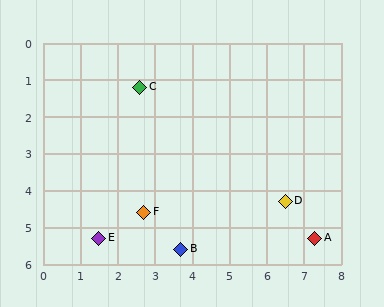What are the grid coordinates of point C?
Point C is at approximately (2.6, 1.2).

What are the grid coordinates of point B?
Point B is at approximately (3.7, 5.6).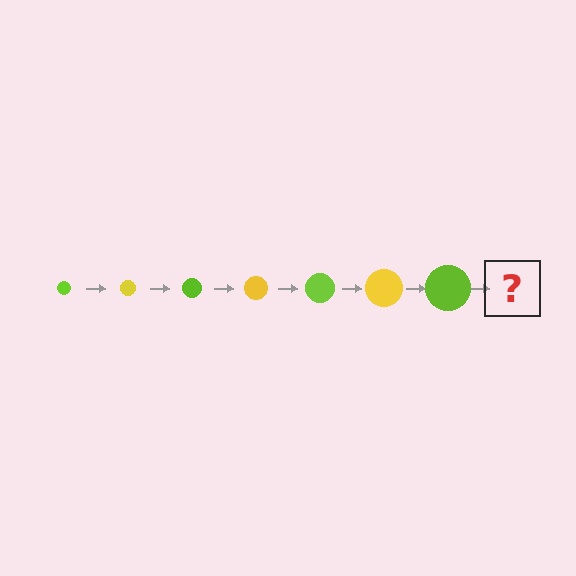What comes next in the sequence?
The next element should be a yellow circle, larger than the previous one.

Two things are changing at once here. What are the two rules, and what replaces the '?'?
The two rules are that the circle grows larger each step and the color cycles through lime and yellow. The '?' should be a yellow circle, larger than the previous one.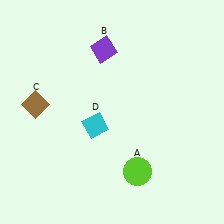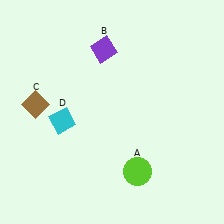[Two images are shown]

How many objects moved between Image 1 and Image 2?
1 object moved between the two images.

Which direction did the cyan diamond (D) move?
The cyan diamond (D) moved left.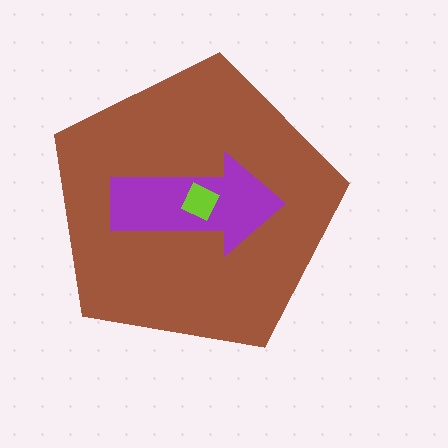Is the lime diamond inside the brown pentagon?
Yes.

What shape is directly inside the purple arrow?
The lime diamond.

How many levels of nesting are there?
3.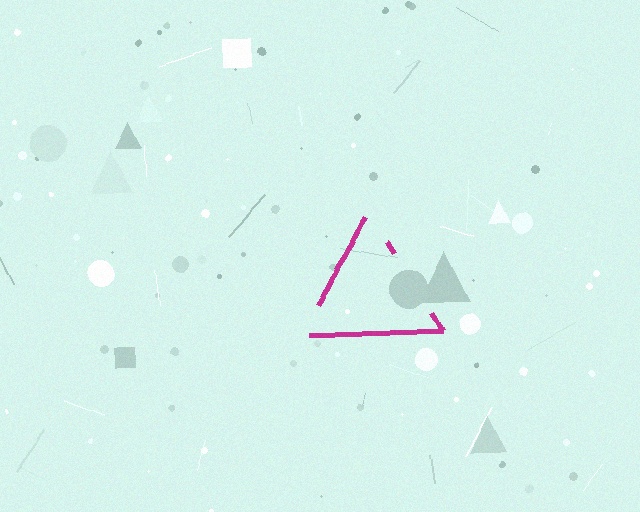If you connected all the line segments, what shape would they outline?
They would outline a triangle.